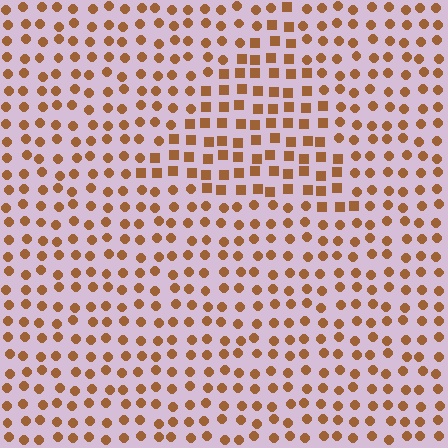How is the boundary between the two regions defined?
The boundary is defined by a change in element shape: squares inside vs. circles outside. All elements share the same color and spacing.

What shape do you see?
I see a triangle.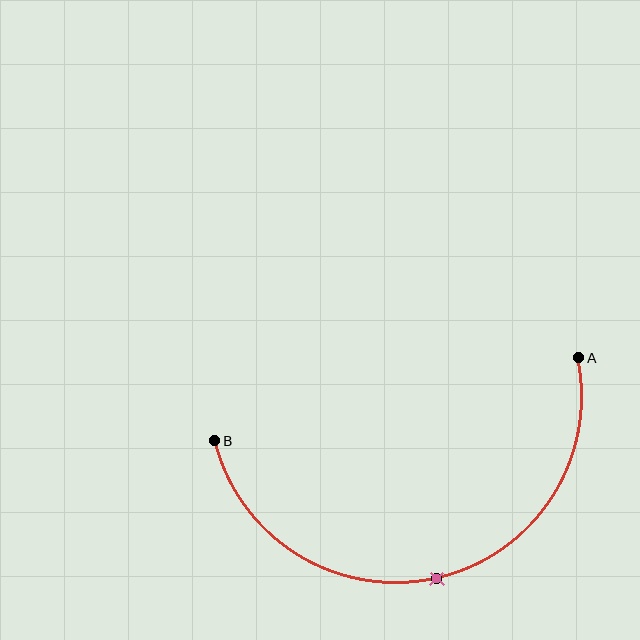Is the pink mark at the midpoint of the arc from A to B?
Yes. The pink mark lies on the arc at equal arc-length from both A and B — it is the arc midpoint.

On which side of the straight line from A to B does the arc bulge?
The arc bulges below the straight line connecting A and B.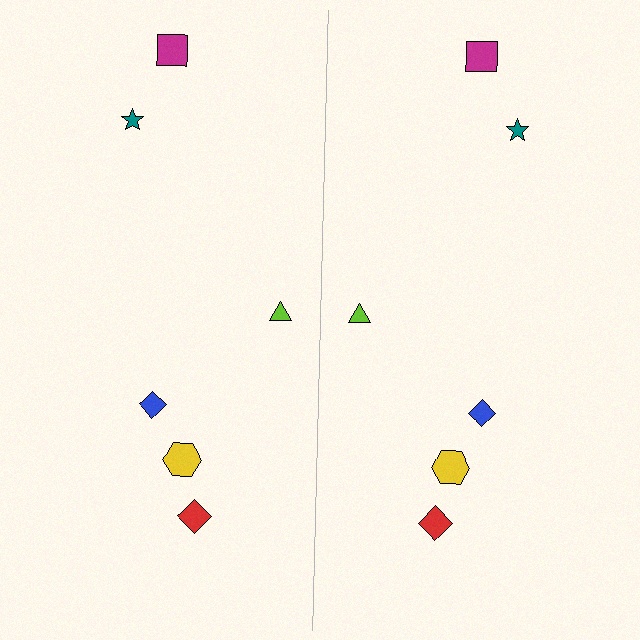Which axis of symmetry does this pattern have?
The pattern has a vertical axis of symmetry running through the center of the image.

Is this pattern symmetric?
Yes, this pattern has bilateral (reflection) symmetry.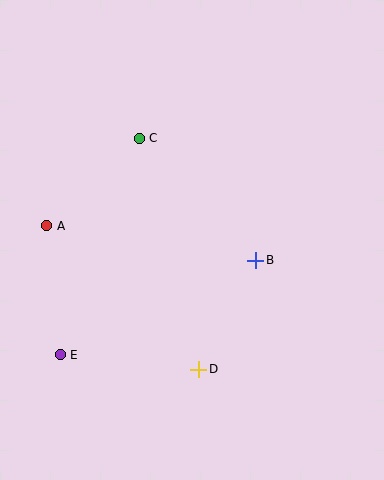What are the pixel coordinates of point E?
Point E is at (60, 355).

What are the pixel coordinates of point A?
Point A is at (47, 226).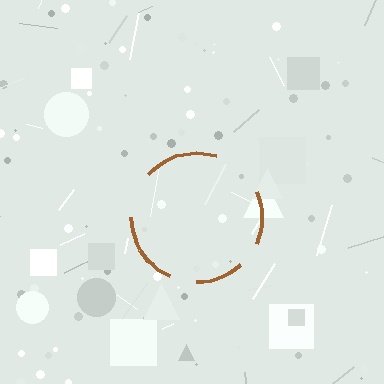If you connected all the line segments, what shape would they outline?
They would outline a circle.